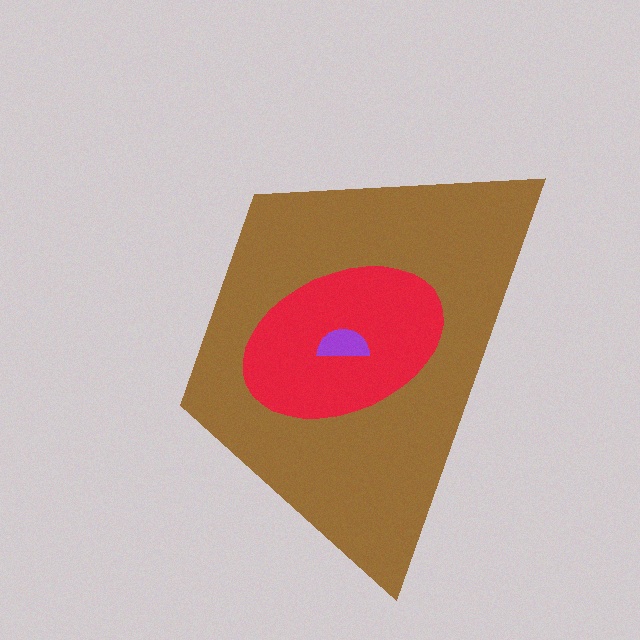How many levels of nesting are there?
3.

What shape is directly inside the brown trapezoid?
The red ellipse.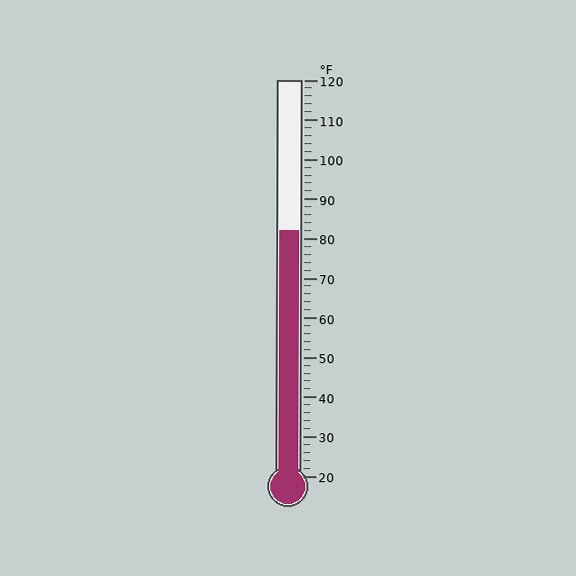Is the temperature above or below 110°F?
The temperature is below 110°F.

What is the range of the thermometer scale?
The thermometer scale ranges from 20°F to 120°F.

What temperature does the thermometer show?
The thermometer shows approximately 82°F.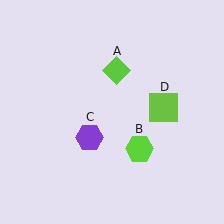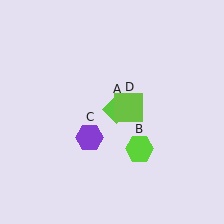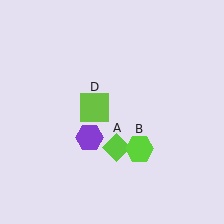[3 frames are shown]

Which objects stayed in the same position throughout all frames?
Lime hexagon (object B) and purple hexagon (object C) remained stationary.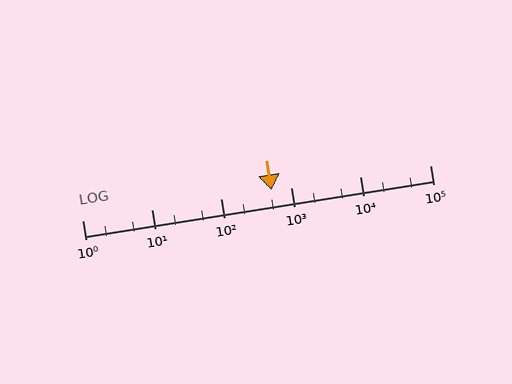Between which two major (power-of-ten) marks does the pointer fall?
The pointer is between 100 and 1000.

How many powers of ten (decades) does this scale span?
The scale spans 5 decades, from 1 to 100000.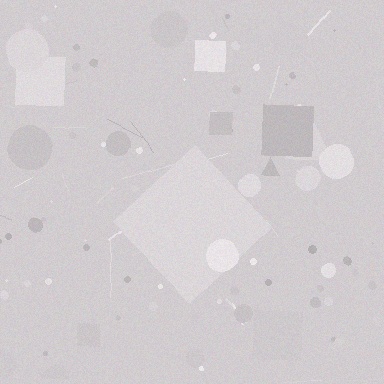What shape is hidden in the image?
A diamond is hidden in the image.